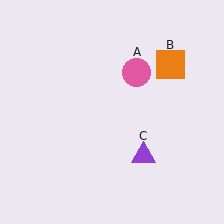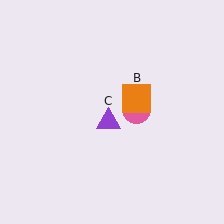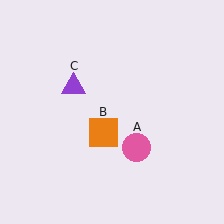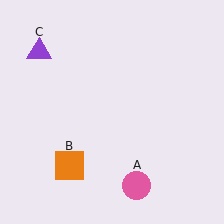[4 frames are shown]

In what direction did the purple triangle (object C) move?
The purple triangle (object C) moved up and to the left.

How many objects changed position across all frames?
3 objects changed position: pink circle (object A), orange square (object B), purple triangle (object C).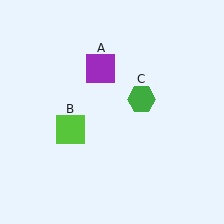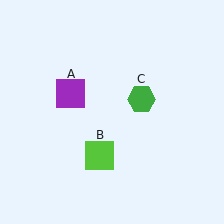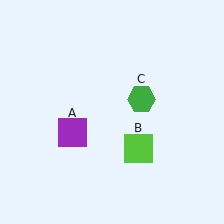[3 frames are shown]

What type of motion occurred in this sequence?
The purple square (object A), lime square (object B) rotated counterclockwise around the center of the scene.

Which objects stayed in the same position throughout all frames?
Green hexagon (object C) remained stationary.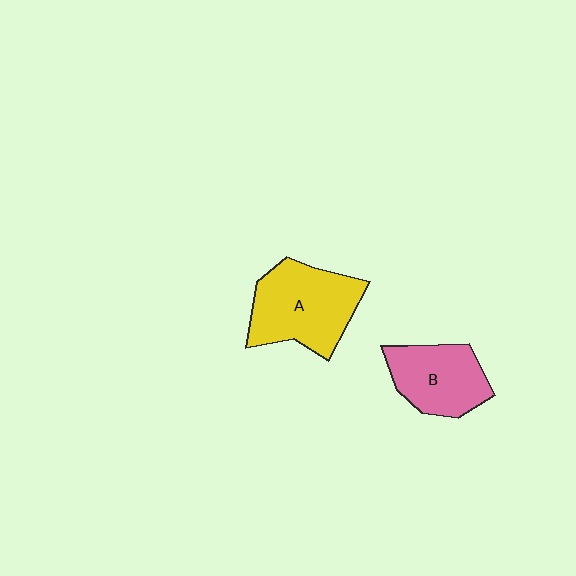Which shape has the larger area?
Shape A (yellow).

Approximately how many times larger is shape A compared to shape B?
Approximately 1.3 times.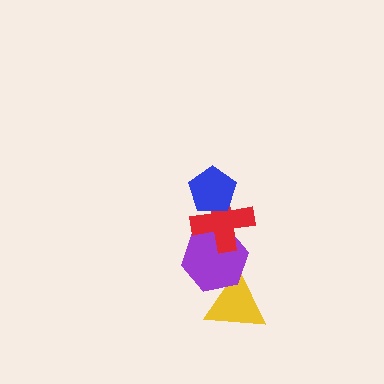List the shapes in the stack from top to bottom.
From top to bottom: the blue pentagon, the red cross, the purple hexagon, the yellow triangle.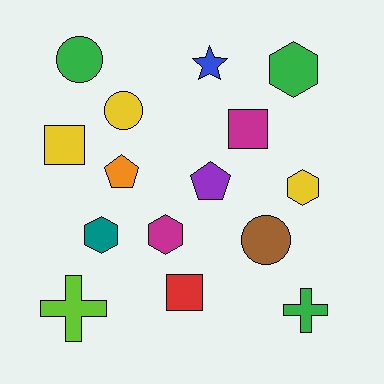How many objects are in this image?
There are 15 objects.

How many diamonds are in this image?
There are no diamonds.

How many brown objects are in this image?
There is 1 brown object.